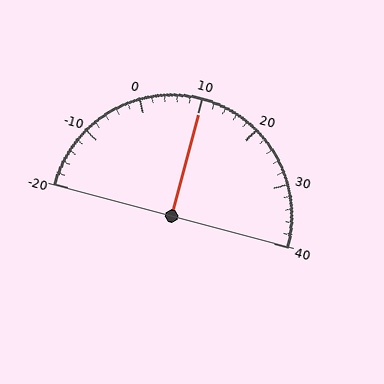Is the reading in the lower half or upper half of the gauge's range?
The reading is in the upper half of the range (-20 to 40).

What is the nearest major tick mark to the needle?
The nearest major tick mark is 10.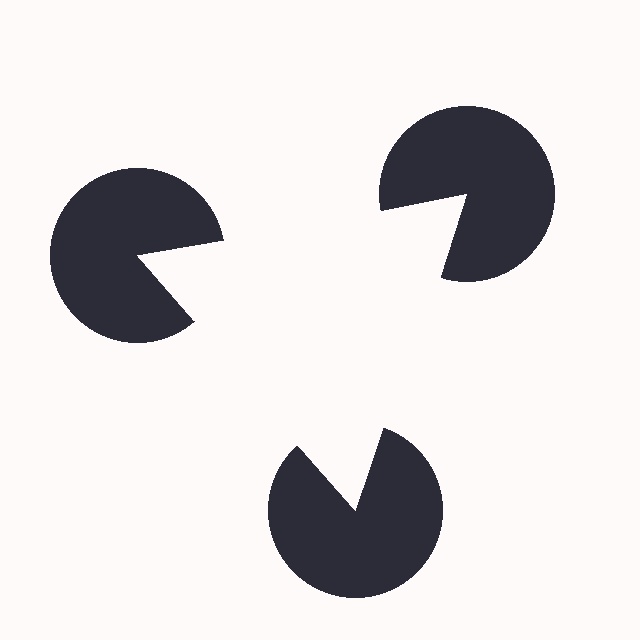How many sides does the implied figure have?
3 sides.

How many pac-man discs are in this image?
There are 3 — one at each vertex of the illusory triangle.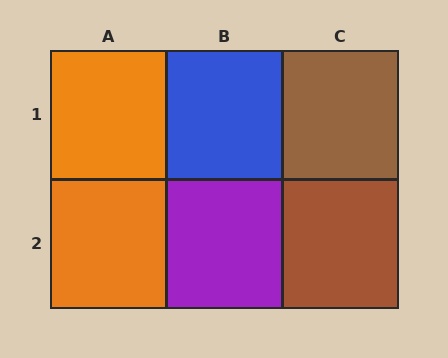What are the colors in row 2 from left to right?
Orange, purple, brown.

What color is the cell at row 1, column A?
Orange.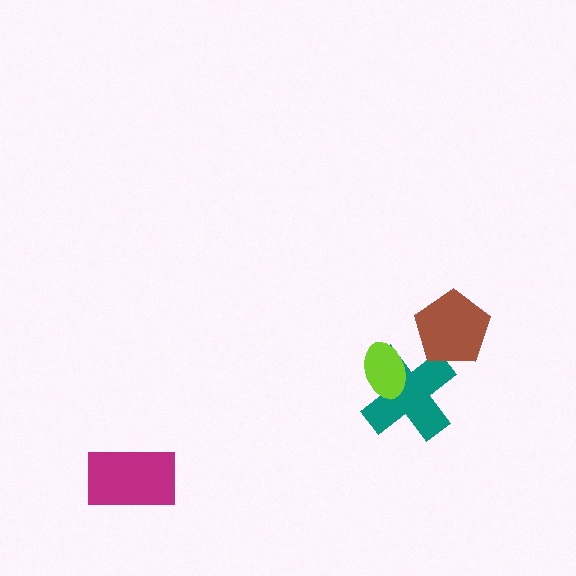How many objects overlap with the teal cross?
2 objects overlap with the teal cross.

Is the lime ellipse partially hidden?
No, no other shape covers it.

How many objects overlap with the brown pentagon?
1 object overlaps with the brown pentagon.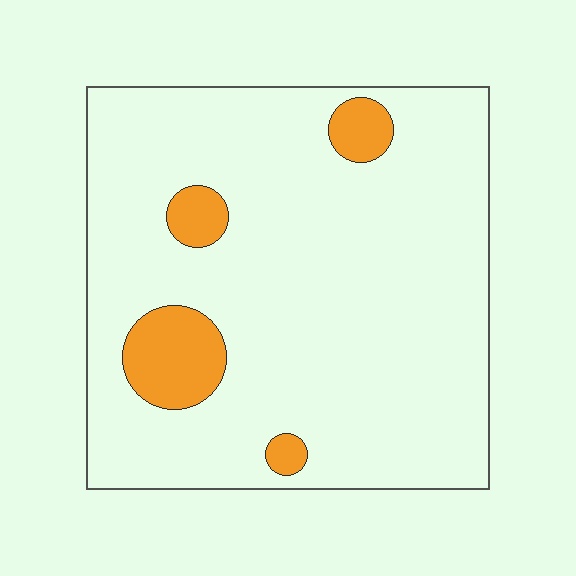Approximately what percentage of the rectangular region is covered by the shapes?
Approximately 10%.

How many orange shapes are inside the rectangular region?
4.